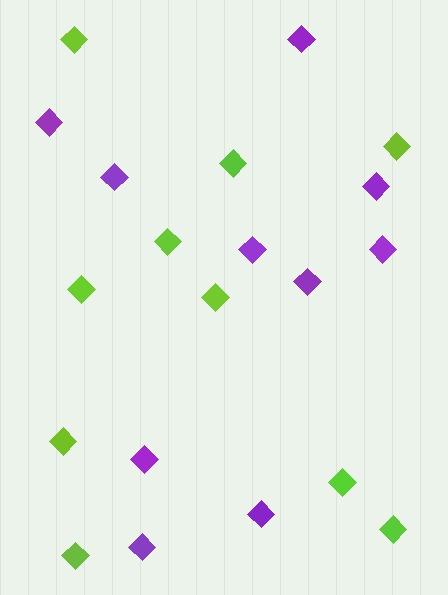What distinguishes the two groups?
There are 2 groups: one group of lime diamonds (10) and one group of purple diamonds (10).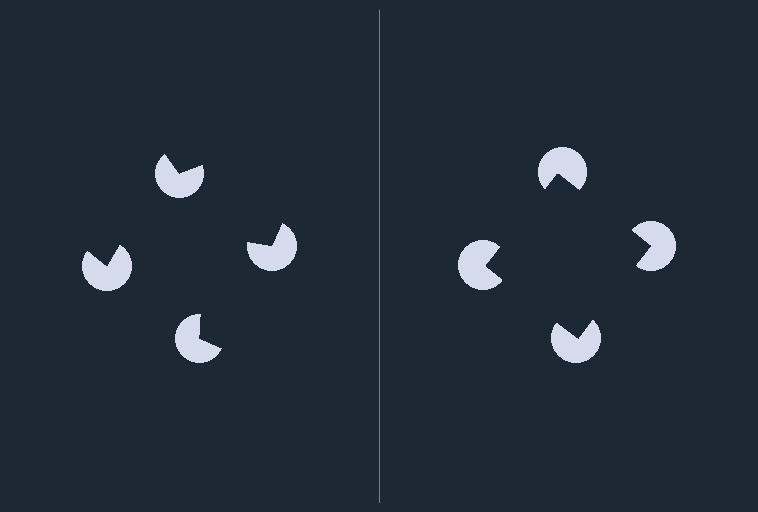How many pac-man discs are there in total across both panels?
8 — 4 on each side.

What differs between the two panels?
The pac-man discs are positioned identically on both sides; only the wedge orientations differ. On the right they align to a square; on the left they are misaligned.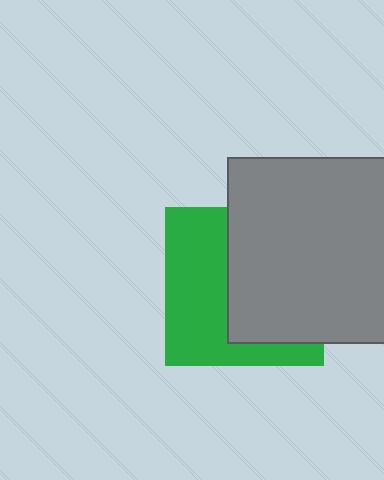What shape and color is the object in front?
The object in front is a gray square.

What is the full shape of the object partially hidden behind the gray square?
The partially hidden object is a green square.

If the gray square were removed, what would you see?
You would see the complete green square.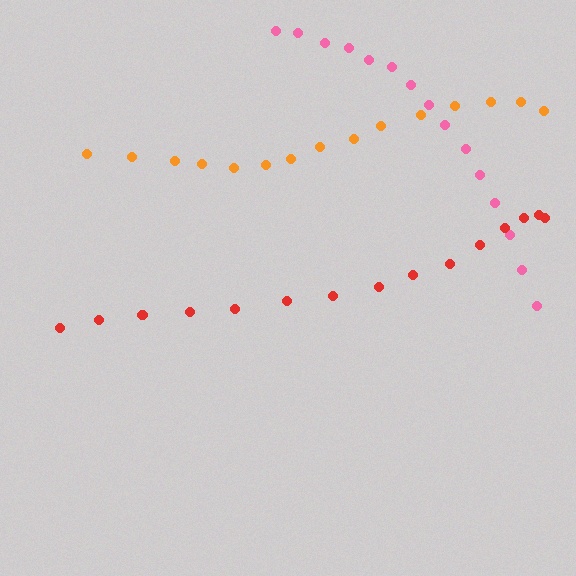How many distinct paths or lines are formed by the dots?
There are 3 distinct paths.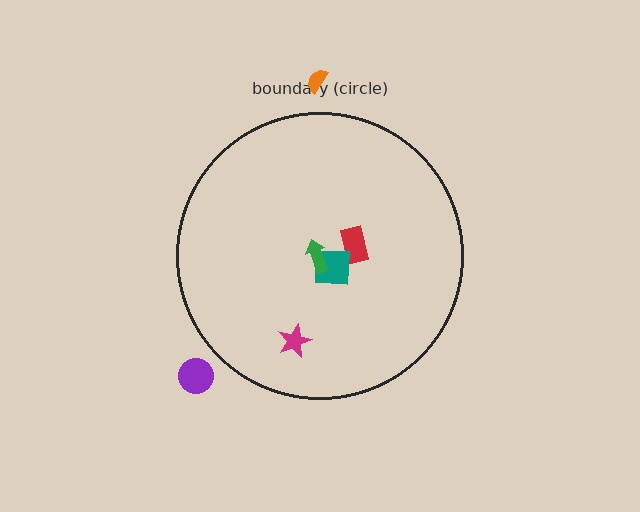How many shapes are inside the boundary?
4 inside, 2 outside.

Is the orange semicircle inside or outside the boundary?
Outside.